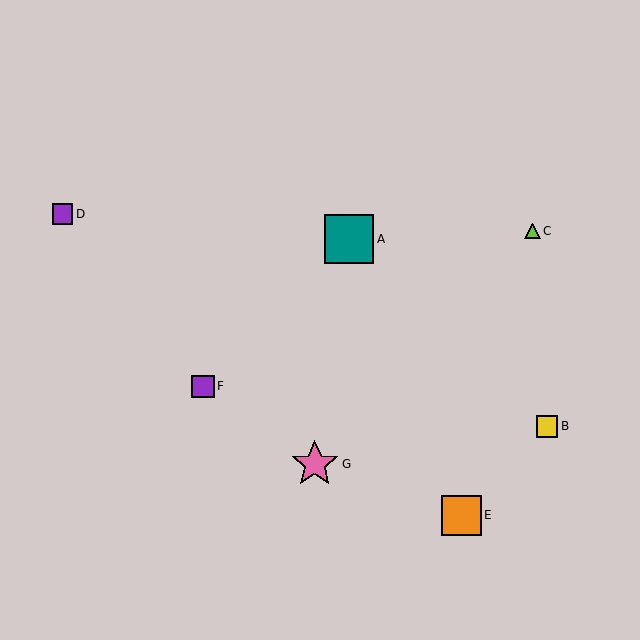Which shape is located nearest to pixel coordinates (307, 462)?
The pink star (labeled G) at (315, 464) is nearest to that location.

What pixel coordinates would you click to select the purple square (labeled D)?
Click at (63, 214) to select the purple square D.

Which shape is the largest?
The teal square (labeled A) is the largest.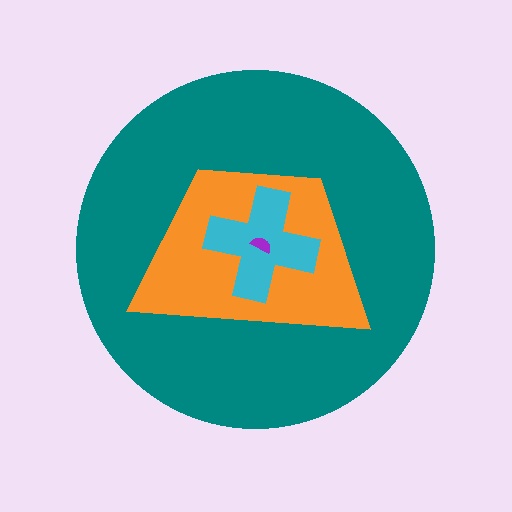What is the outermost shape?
The teal circle.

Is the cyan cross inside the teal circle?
Yes.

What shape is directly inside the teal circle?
The orange trapezoid.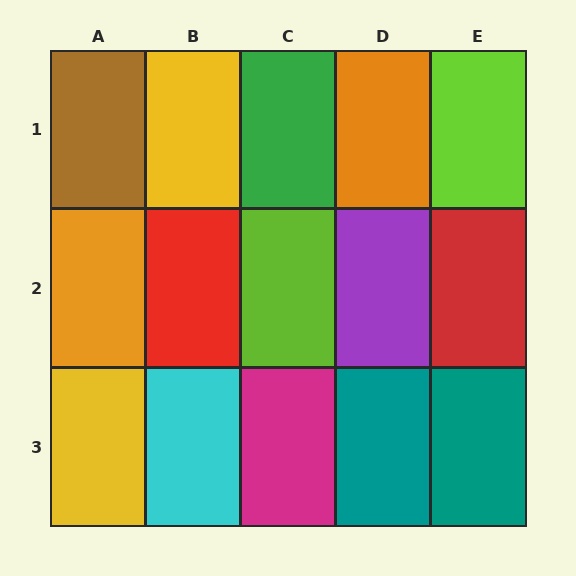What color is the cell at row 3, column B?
Cyan.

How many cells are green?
1 cell is green.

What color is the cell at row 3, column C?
Magenta.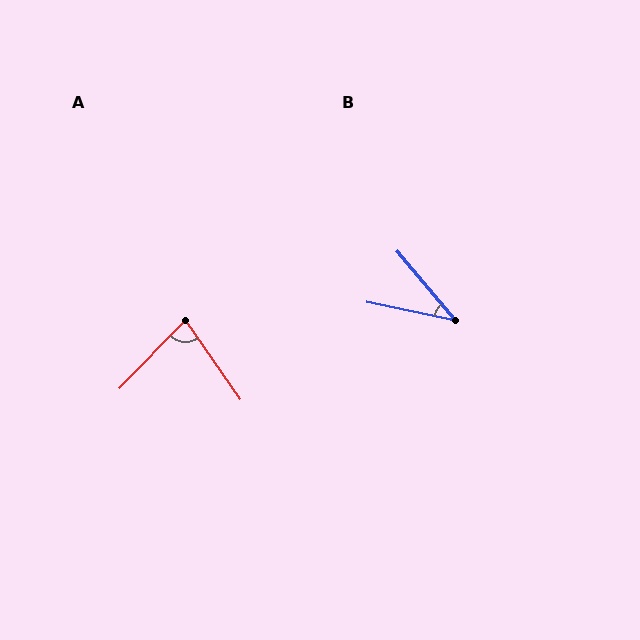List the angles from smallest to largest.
B (38°), A (79°).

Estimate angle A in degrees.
Approximately 79 degrees.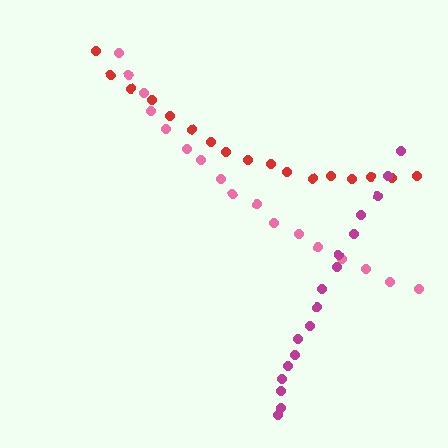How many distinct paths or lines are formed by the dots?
There are 3 distinct paths.